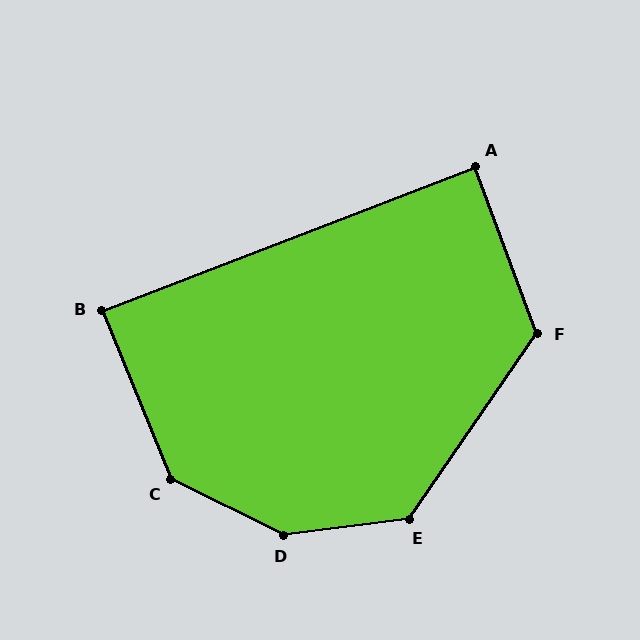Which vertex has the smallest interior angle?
B, at approximately 89 degrees.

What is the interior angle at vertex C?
Approximately 139 degrees (obtuse).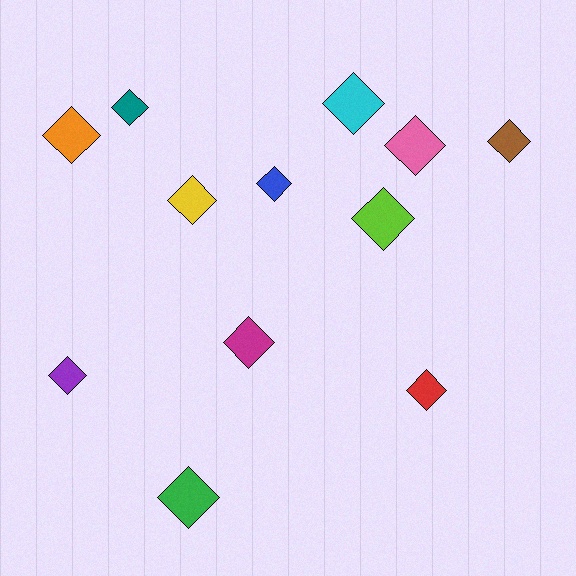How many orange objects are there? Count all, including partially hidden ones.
There is 1 orange object.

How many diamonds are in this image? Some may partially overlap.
There are 12 diamonds.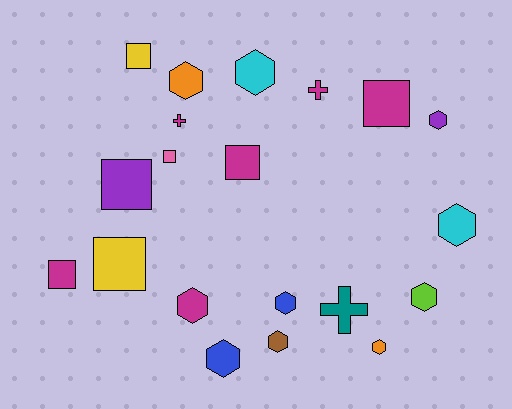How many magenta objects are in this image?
There are 6 magenta objects.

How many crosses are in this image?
There are 3 crosses.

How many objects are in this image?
There are 20 objects.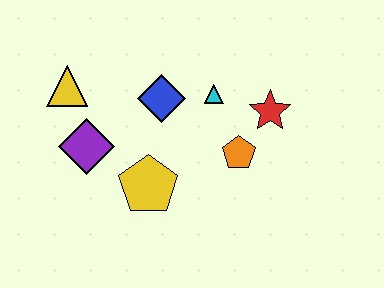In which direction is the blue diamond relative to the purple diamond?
The blue diamond is to the right of the purple diamond.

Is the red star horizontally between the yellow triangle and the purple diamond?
No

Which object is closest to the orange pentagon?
The red star is closest to the orange pentagon.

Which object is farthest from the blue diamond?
The red star is farthest from the blue diamond.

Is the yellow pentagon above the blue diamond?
No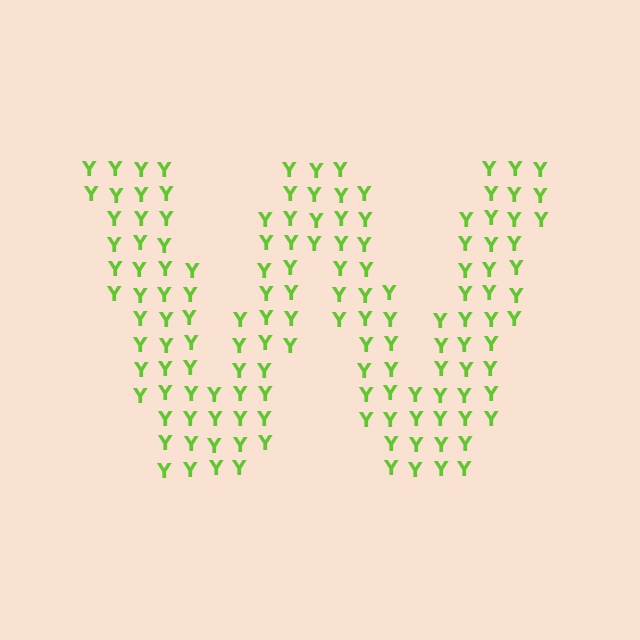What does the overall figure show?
The overall figure shows the letter W.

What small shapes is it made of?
It is made of small letter Y's.